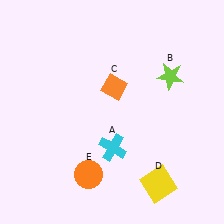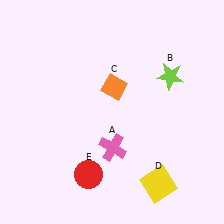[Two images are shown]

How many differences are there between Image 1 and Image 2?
There are 2 differences between the two images.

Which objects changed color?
A changed from cyan to pink. E changed from orange to red.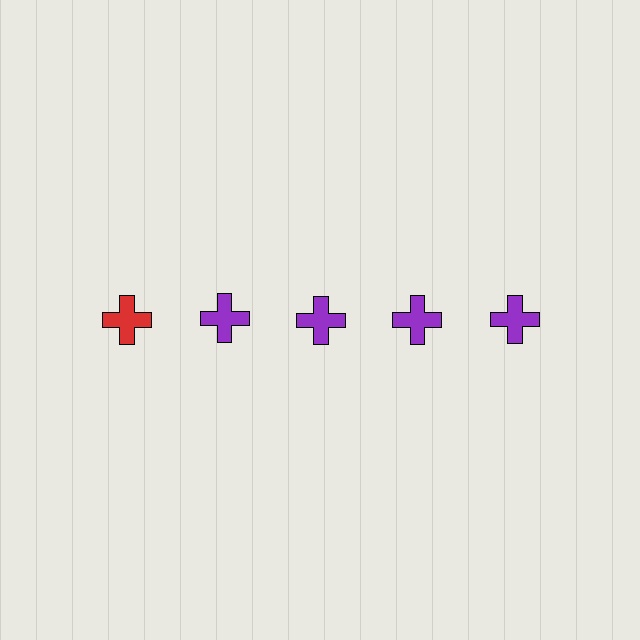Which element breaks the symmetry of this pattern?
The red cross in the top row, leftmost column breaks the symmetry. All other shapes are purple crosses.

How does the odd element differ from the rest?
It has a different color: red instead of purple.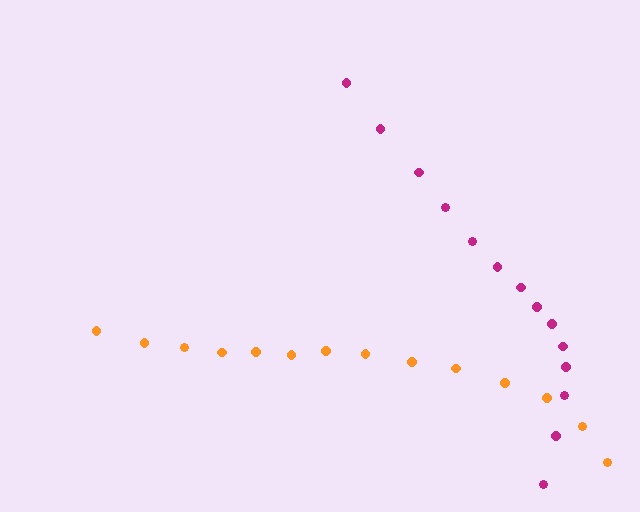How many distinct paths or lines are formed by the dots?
There are 2 distinct paths.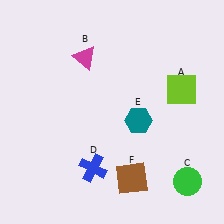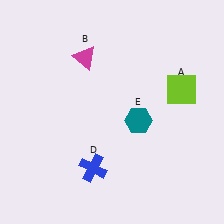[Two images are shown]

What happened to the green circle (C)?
The green circle (C) was removed in Image 2. It was in the bottom-right area of Image 1.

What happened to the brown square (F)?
The brown square (F) was removed in Image 2. It was in the bottom-right area of Image 1.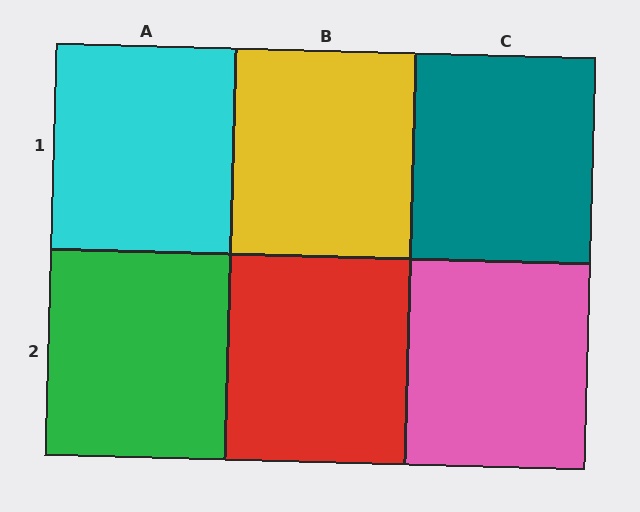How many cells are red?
1 cell is red.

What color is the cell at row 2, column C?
Pink.